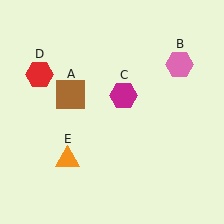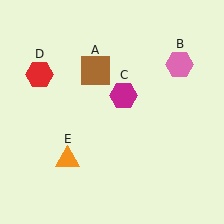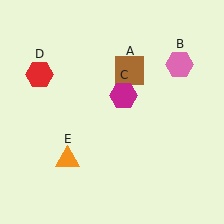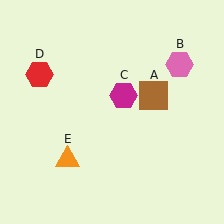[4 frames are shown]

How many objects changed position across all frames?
1 object changed position: brown square (object A).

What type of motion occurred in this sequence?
The brown square (object A) rotated clockwise around the center of the scene.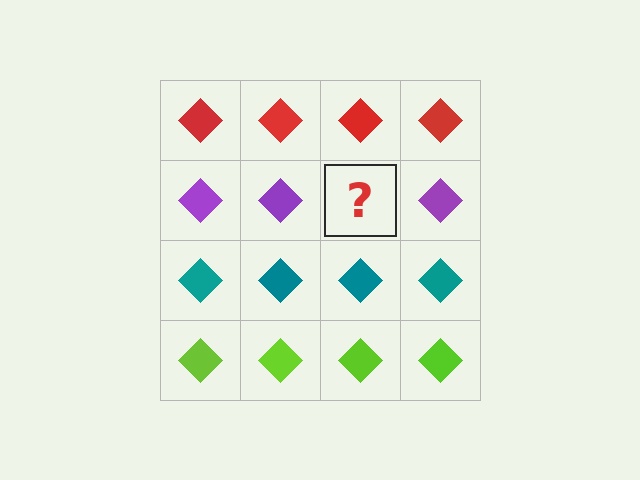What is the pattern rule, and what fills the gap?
The rule is that each row has a consistent color. The gap should be filled with a purple diamond.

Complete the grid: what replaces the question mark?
The question mark should be replaced with a purple diamond.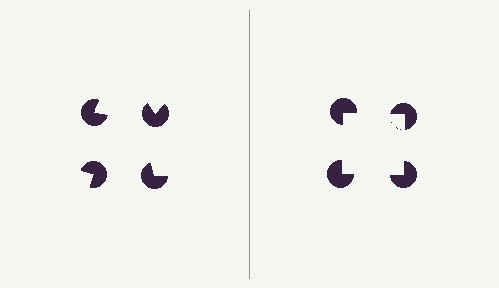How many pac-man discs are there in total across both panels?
8 — 4 on each side.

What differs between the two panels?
The pac-man discs are positioned identically on both sides; only the wedge orientations differ. On the right they align to a square; on the left they are misaligned.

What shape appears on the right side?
An illusory square.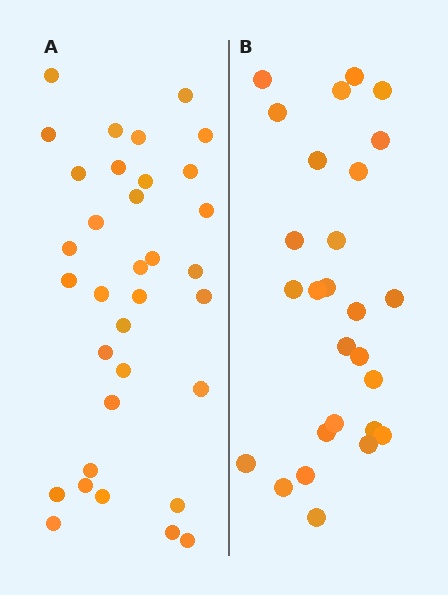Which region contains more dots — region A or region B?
Region A (the left region) has more dots.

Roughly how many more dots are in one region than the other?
Region A has roughly 8 or so more dots than region B.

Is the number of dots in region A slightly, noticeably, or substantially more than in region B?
Region A has noticeably more, but not dramatically so. The ratio is roughly 1.3 to 1.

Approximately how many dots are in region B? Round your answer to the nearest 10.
About 30 dots. (The exact count is 27, which rounds to 30.)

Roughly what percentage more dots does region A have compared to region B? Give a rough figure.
About 25% more.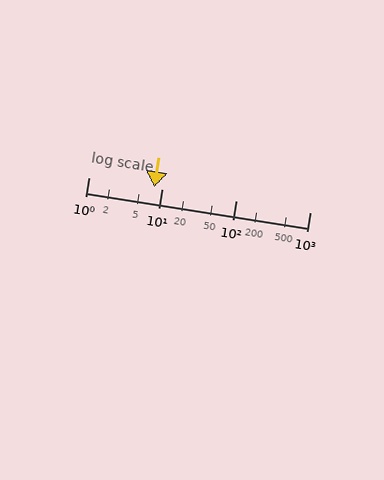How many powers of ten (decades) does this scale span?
The scale spans 3 decades, from 1 to 1000.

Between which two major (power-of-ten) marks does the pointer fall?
The pointer is between 1 and 10.